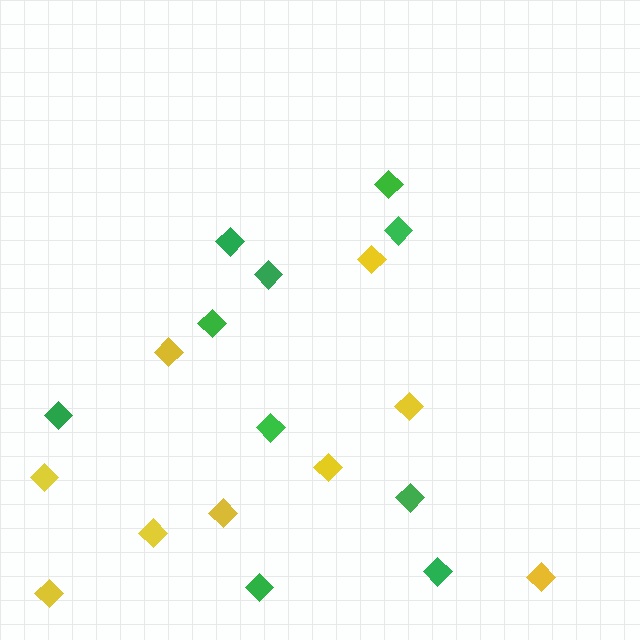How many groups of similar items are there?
There are 2 groups: one group of green diamonds (10) and one group of yellow diamonds (9).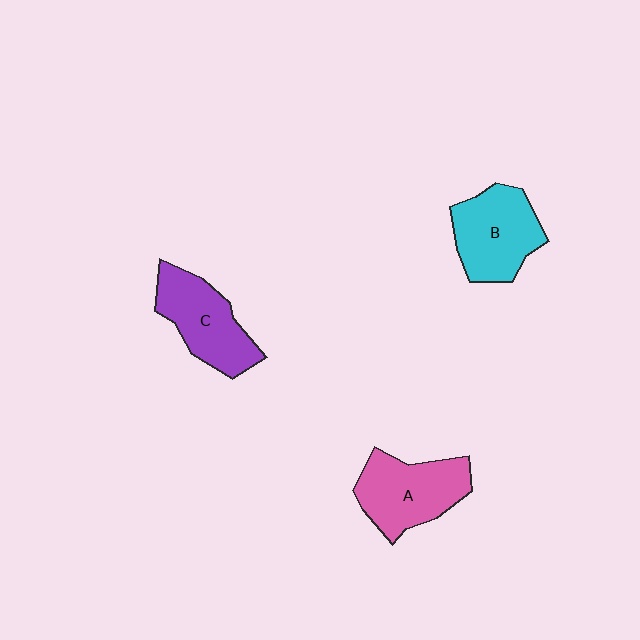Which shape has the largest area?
Shape A (pink).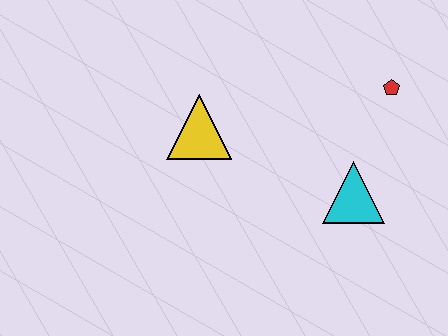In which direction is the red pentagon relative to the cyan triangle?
The red pentagon is above the cyan triangle.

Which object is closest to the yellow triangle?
The cyan triangle is closest to the yellow triangle.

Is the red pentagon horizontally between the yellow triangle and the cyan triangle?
No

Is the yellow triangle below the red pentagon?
Yes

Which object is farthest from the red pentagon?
The yellow triangle is farthest from the red pentagon.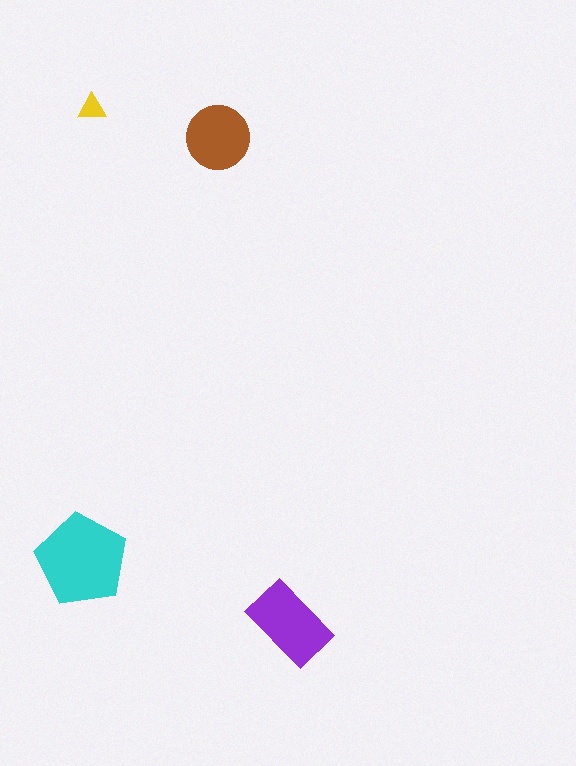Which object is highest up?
The yellow triangle is topmost.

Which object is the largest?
The cyan pentagon.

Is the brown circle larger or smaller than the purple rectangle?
Smaller.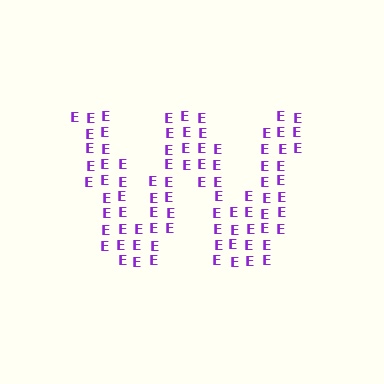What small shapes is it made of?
It is made of small letter E's.